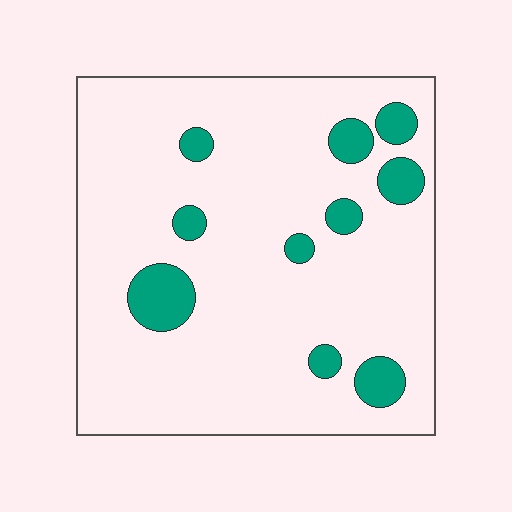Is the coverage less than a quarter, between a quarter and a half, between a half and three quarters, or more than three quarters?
Less than a quarter.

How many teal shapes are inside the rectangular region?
10.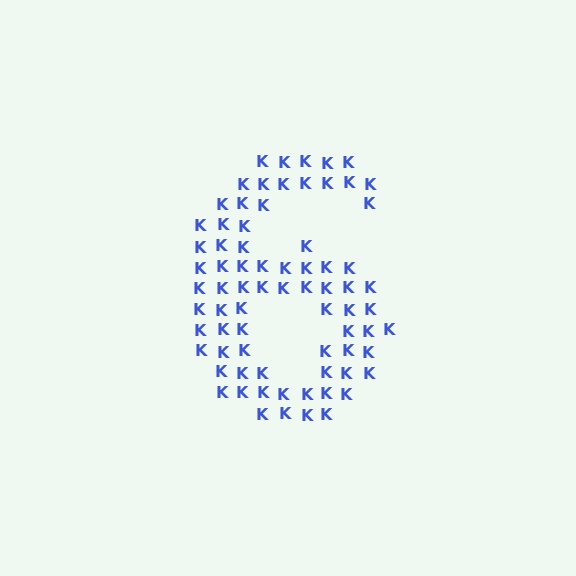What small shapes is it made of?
It is made of small letter K's.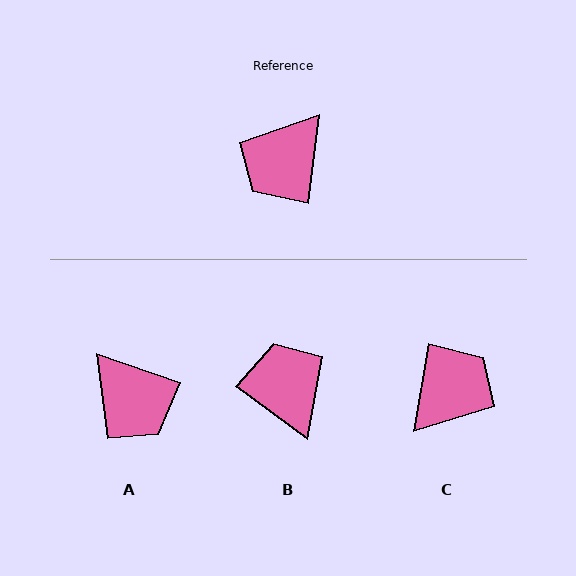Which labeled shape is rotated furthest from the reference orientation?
C, about 177 degrees away.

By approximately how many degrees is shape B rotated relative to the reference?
Approximately 120 degrees clockwise.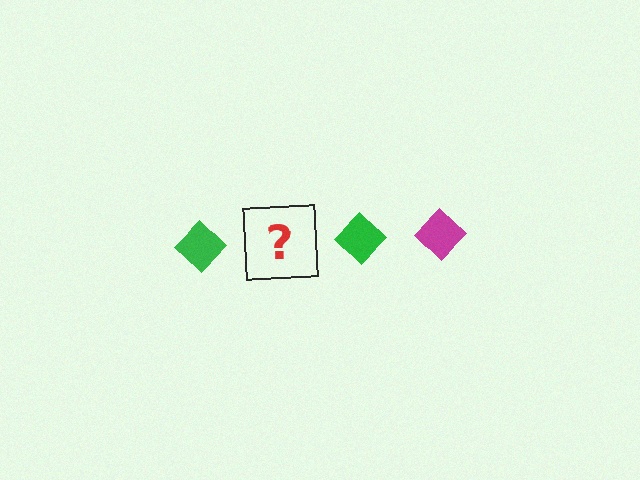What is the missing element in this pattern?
The missing element is a magenta diamond.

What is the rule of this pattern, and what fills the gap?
The rule is that the pattern cycles through green, magenta diamonds. The gap should be filled with a magenta diamond.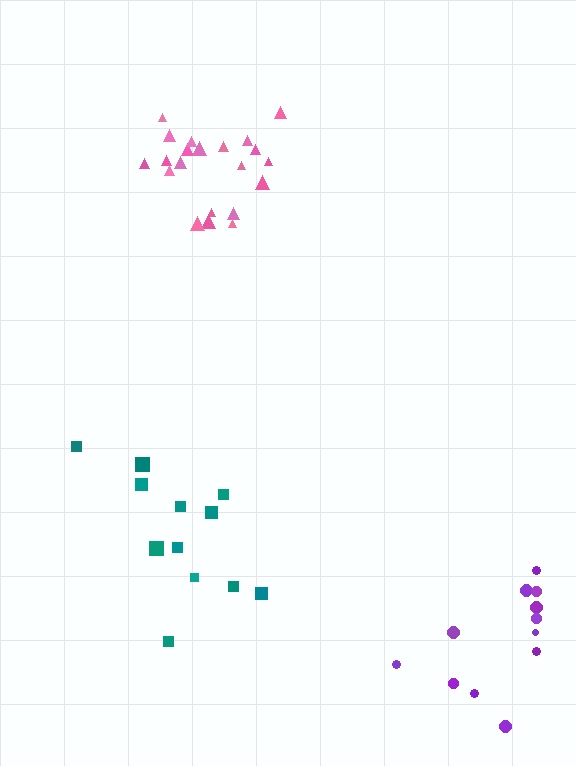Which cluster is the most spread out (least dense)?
Purple.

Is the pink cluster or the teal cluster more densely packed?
Pink.